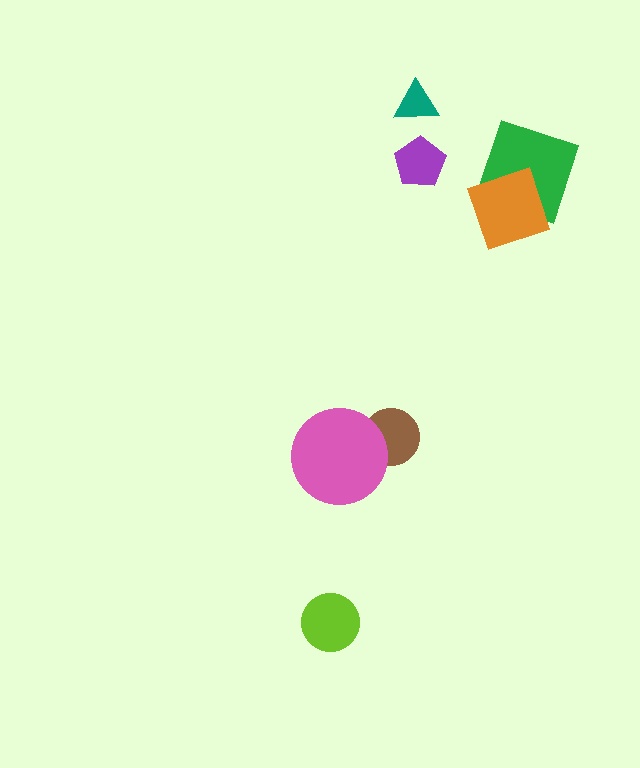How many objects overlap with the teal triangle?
0 objects overlap with the teal triangle.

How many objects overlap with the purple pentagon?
0 objects overlap with the purple pentagon.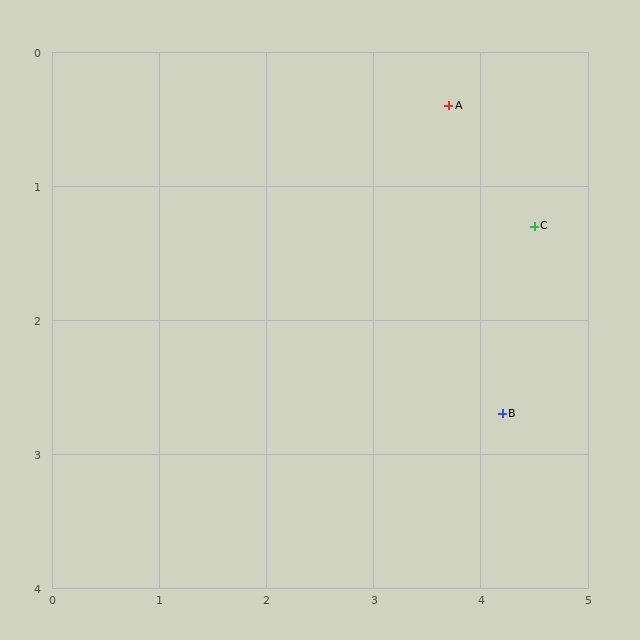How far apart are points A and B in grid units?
Points A and B are about 2.4 grid units apart.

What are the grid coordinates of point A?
Point A is at approximately (3.7, 0.4).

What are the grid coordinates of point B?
Point B is at approximately (4.2, 2.7).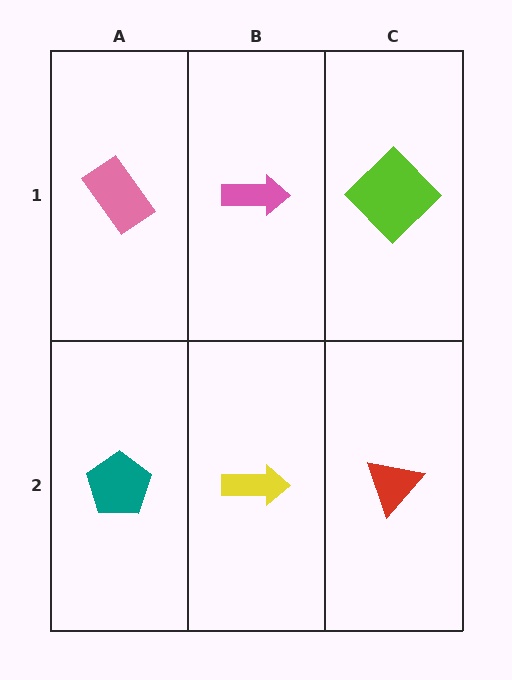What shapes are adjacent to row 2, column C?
A lime diamond (row 1, column C), a yellow arrow (row 2, column B).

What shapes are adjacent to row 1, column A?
A teal pentagon (row 2, column A), a pink arrow (row 1, column B).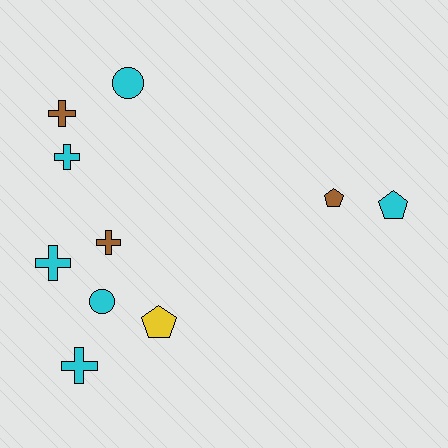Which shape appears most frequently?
Cross, with 5 objects.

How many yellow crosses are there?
There are no yellow crosses.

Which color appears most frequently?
Cyan, with 6 objects.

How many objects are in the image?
There are 10 objects.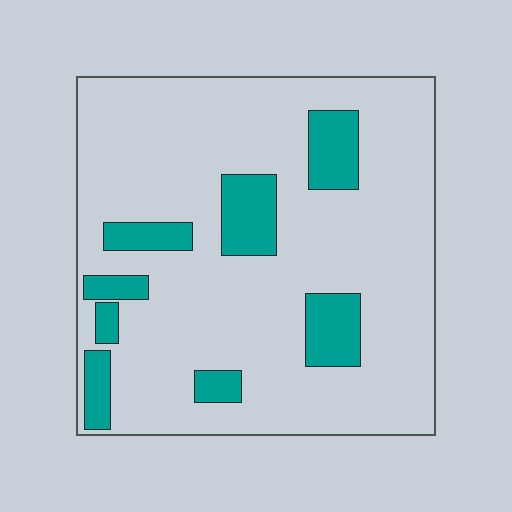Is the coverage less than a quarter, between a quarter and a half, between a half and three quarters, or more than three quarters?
Less than a quarter.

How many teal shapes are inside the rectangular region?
8.